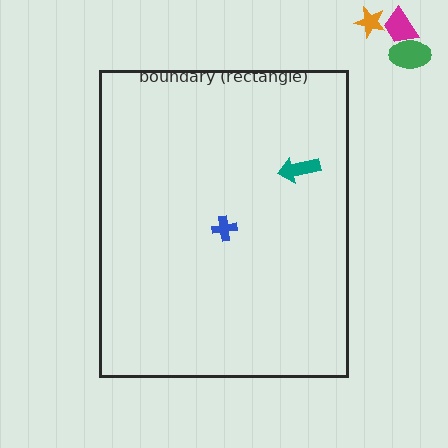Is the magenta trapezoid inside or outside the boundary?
Outside.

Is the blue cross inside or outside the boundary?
Inside.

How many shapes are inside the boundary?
2 inside, 3 outside.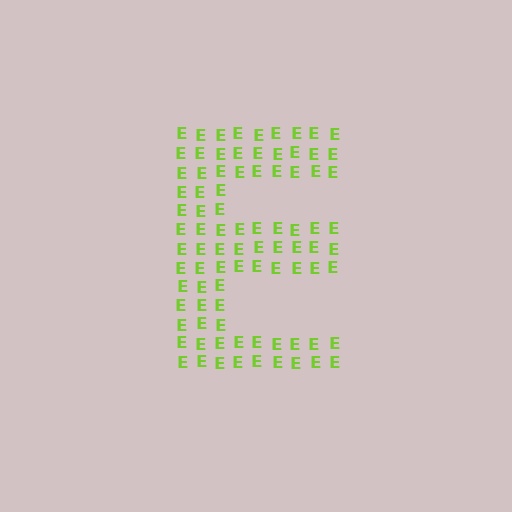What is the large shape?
The large shape is the letter E.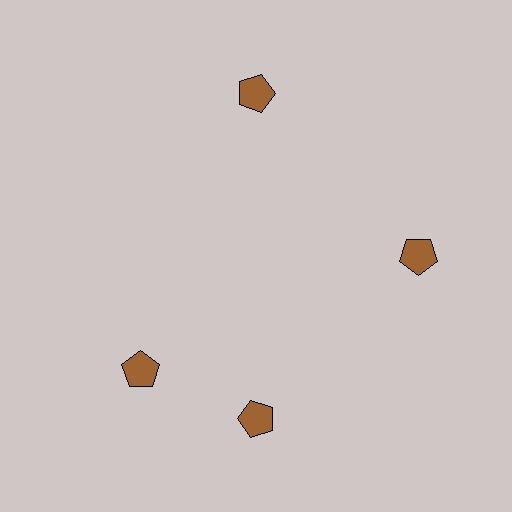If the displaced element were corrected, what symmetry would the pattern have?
It would have 4-fold rotational symmetry — the pattern would map onto itself every 90 degrees.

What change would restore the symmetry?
The symmetry would be restored by rotating it back into even spacing with its neighbors so that all 4 pentagons sit at equal angles and equal distance from the center.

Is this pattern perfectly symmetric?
No. The 4 brown pentagons are arranged in a ring, but one element near the 9 o'clock position is rotated out of alignment along the ring, breaking the 4-fold rotational symmetry.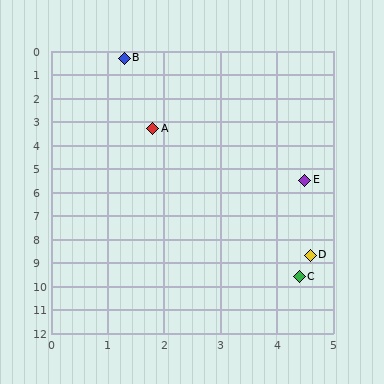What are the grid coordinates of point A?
Point A is at approximately (1.8, 3.3).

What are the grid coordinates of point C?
Point C is at approximately (4.4, 9.6).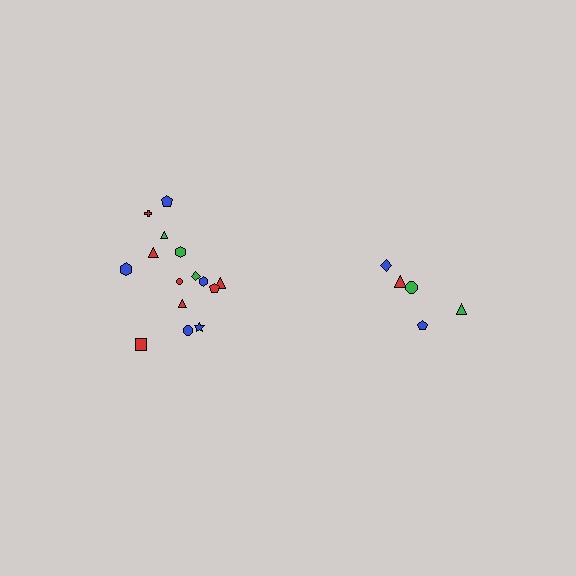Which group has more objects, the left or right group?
The left group.